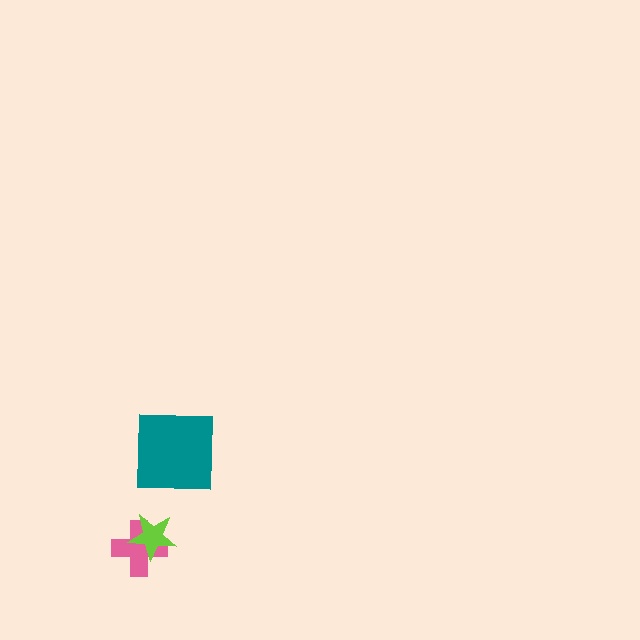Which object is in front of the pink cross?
The lime star is in front of the pink cross.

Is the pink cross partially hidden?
Yes, it is partially covered by another shape.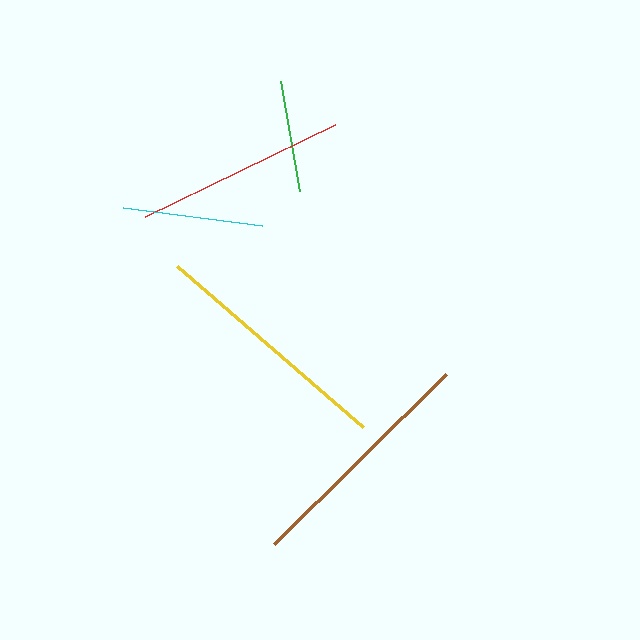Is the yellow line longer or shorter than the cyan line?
The yellow line is longer than the cyan line.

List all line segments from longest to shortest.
From longest to shortest: yellow, brown, red, cyan, green.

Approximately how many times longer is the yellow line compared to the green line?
The yellow line is approximately 2.2 times the length of the green line.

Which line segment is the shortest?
The green line is the shortest at approximately 112 pixels.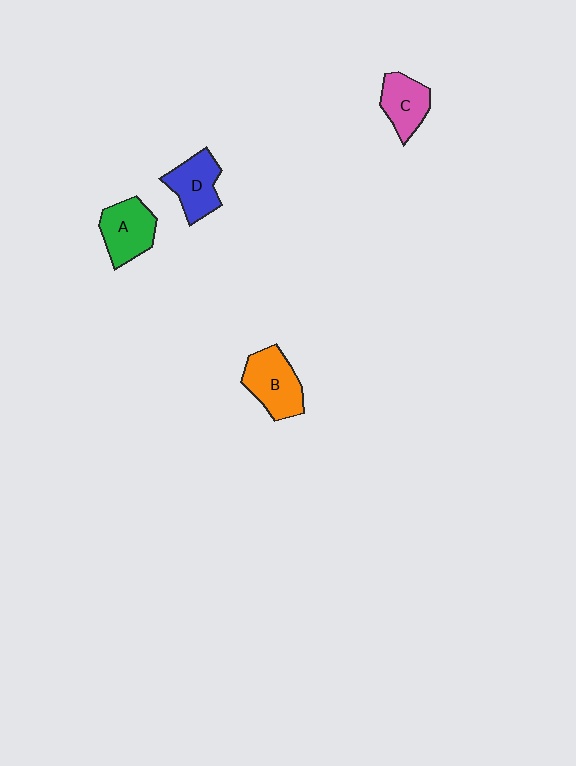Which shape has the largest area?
Shape B (orange).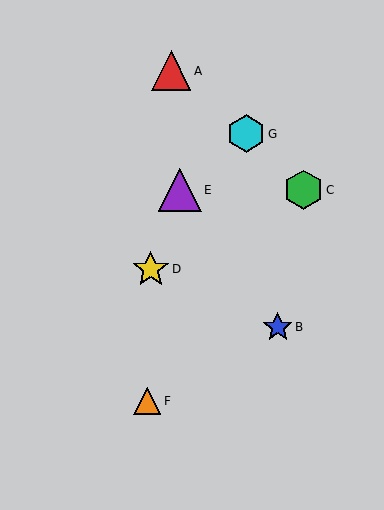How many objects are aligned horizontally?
2 objects (C, E) are aligned horizontally.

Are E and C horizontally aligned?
Yes, both are at y≈190.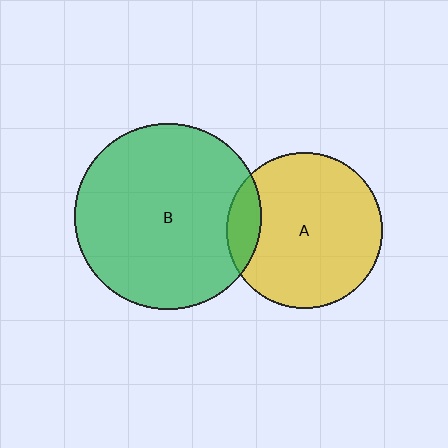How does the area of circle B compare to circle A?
Approximately 1.4 times.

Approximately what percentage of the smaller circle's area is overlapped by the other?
Approximately 15%.